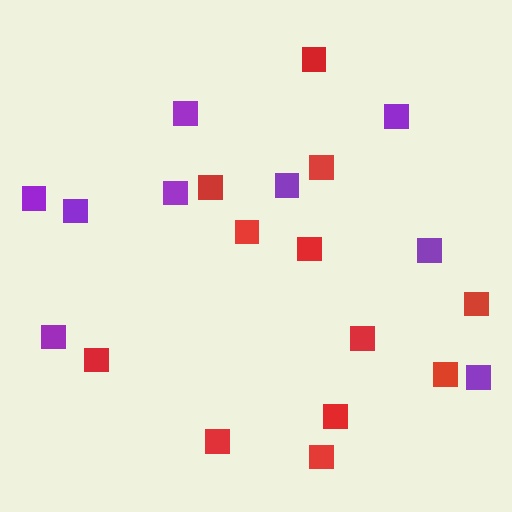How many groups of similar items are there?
There are 2 groups: one group of red squares (12) and one group of purple squares (9).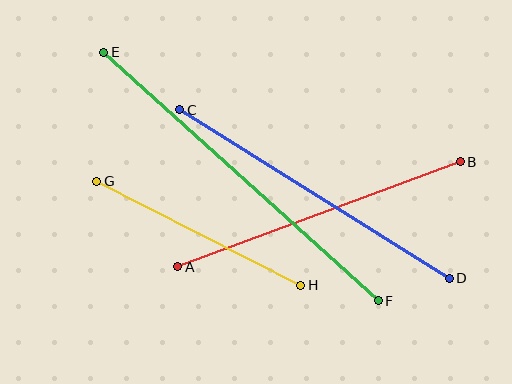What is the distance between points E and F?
The distance is approximately 370 pixels.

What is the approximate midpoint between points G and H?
The midpoint is at approximately (199, 233) pixels.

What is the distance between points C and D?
The distance is approximately 318 pixels.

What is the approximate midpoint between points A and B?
The midpoint is at approximately (319, 214) pixels.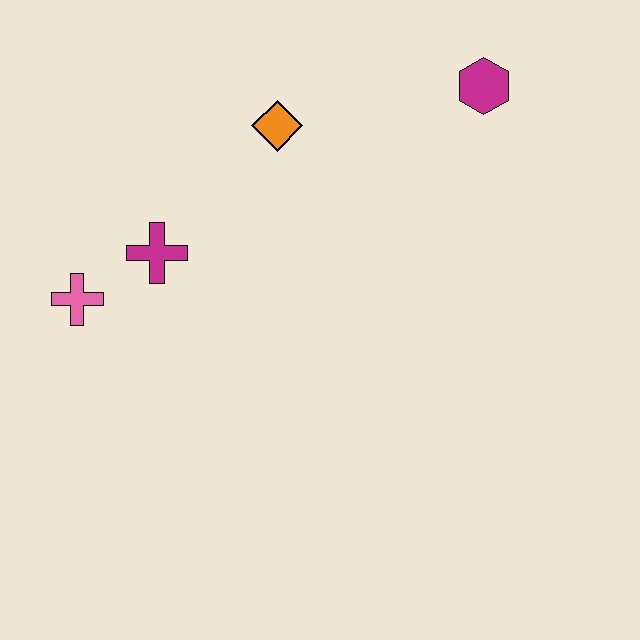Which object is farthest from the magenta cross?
The magenta hexagon is farthest from the magenta cross.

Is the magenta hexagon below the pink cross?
No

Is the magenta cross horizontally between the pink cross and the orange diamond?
Yes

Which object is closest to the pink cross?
The magenta cross is closest to the pink cross.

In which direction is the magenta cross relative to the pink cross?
The magenta cross is to the right of the pink cross.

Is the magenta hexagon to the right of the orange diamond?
Yes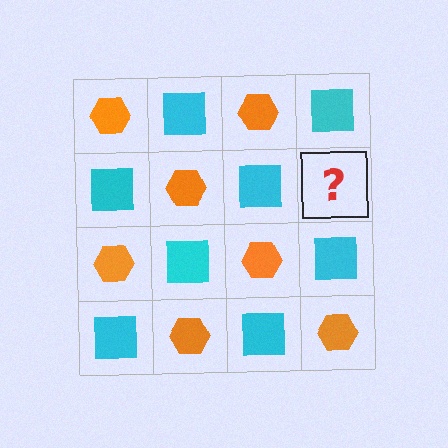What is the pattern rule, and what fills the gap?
The rule is that it alternates orange hexagon and cyan square in a checkerboard pattern. The gap should be filled with an orange hexagon.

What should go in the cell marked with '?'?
The missing cell should contain an orange hexagon.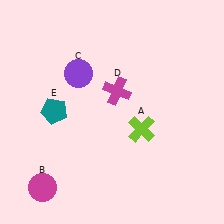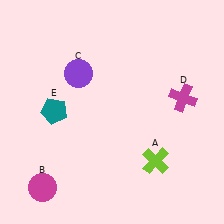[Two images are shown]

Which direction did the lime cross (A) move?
The lime cross (A) moved down.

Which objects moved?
The objects that moved are: the lime cross (A), the magenta cross (D).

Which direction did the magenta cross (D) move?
The magenta cross (D) moved right.